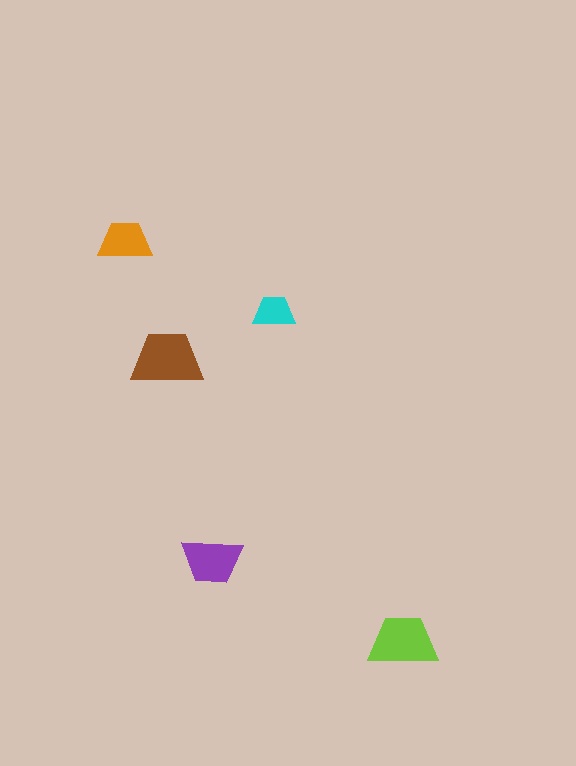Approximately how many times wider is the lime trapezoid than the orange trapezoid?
About 1.5 times wider.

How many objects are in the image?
There are 5 objects in the image.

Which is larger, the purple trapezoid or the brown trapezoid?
The brown one.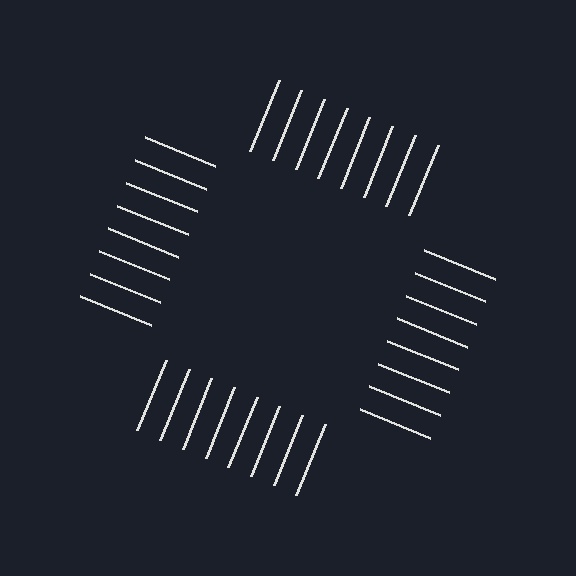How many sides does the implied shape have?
4 sides — the line-ends trace a square.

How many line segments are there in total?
32 — 8 along each of the 4 edges.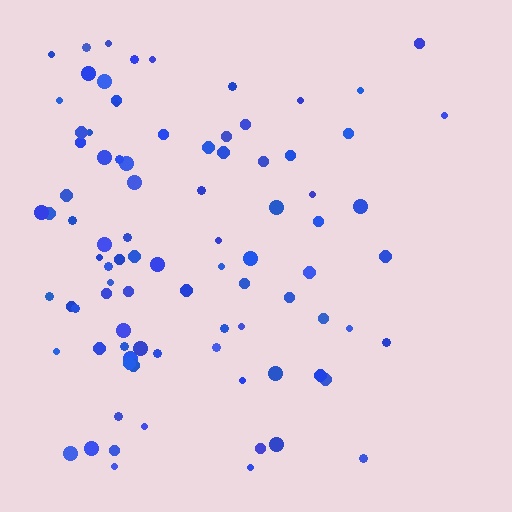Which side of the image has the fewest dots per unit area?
The right.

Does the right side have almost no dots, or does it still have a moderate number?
Still a moderate number, just noticeably fewer than the left.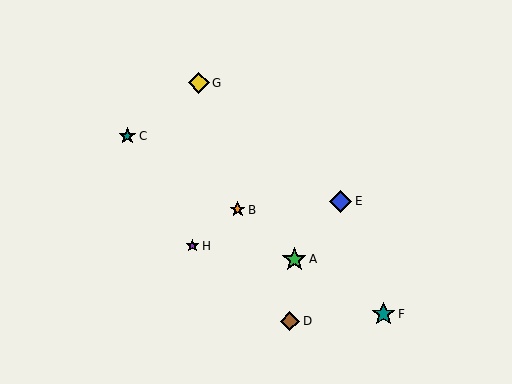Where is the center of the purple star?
The center of the purple star is at (192, 246).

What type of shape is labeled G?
Shape G is a yellow diamond.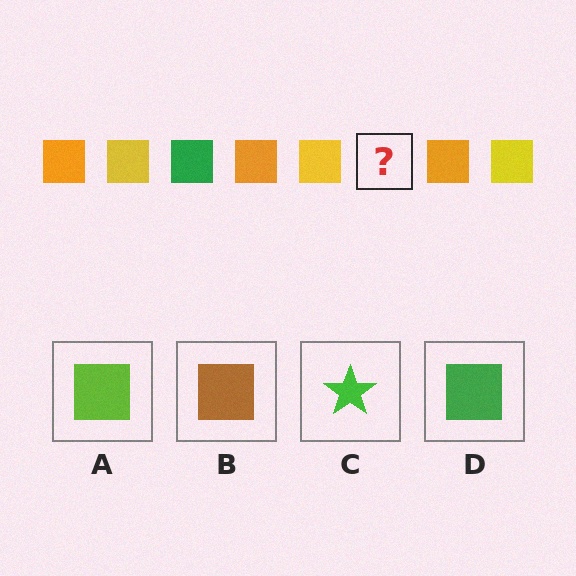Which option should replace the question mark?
Option D.